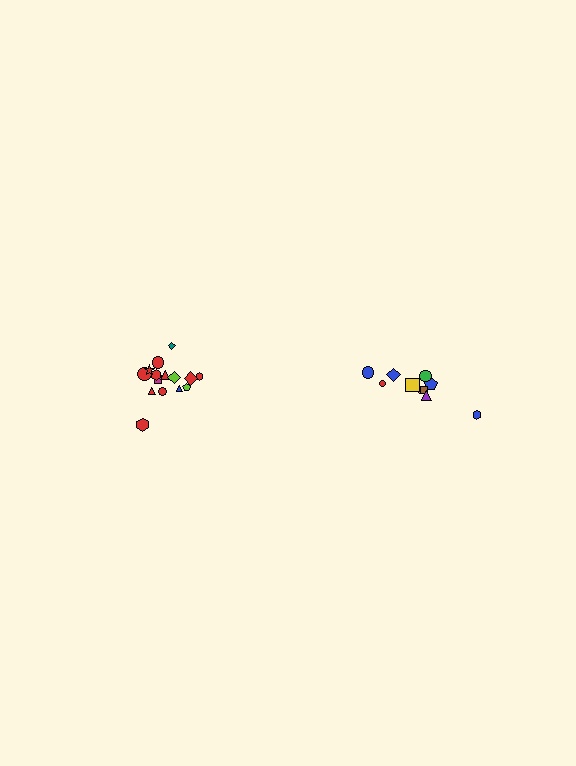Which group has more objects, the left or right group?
The left group.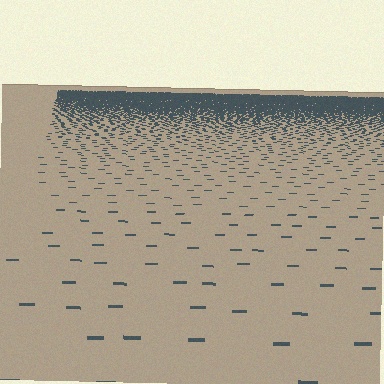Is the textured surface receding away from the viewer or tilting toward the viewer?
The surface is receding away from the viewer. Texture elements get smaller and denser toward the top.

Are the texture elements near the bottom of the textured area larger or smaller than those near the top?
Larger. Near the bottom, elements are closer to the viewer and appear at a bigger on-screen size.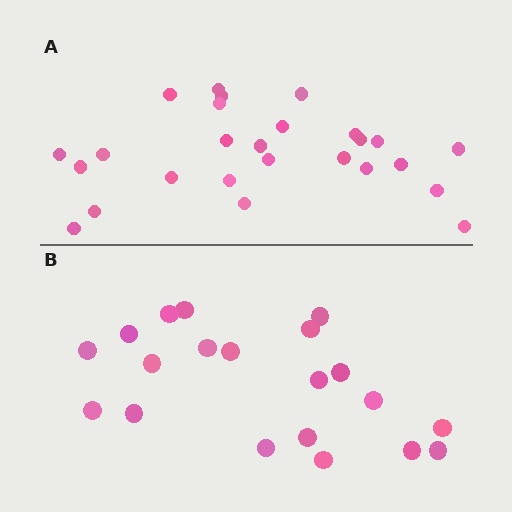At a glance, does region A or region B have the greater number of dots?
Region A (the top region) has more dots.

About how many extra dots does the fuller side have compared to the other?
Region A has about 6 more dots than region B.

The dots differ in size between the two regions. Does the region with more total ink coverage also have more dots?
No. Region B has more total ink coverage because its dots are larger, but region A actually contains more individual dots. Total area can be misleading — the number of items is what matters here.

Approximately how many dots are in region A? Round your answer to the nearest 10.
About 30 dots. (The exact count is 26, which rounds to 30.)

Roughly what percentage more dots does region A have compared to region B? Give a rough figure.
About 30% more.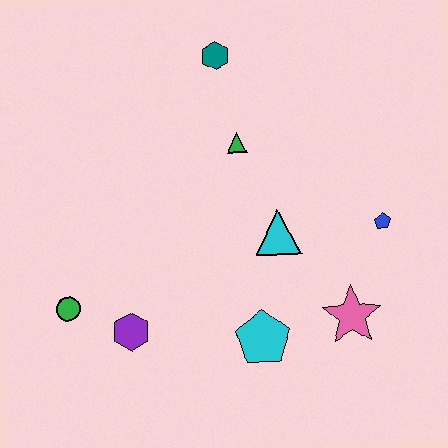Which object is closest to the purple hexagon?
The green circle is closest to the purple hexagon.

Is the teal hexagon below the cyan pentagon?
No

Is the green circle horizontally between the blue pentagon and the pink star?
No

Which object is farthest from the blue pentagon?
The green circle is farthest from the blue pentagon.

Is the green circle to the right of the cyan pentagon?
No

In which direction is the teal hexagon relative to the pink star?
The teal hexagon is above the pink star.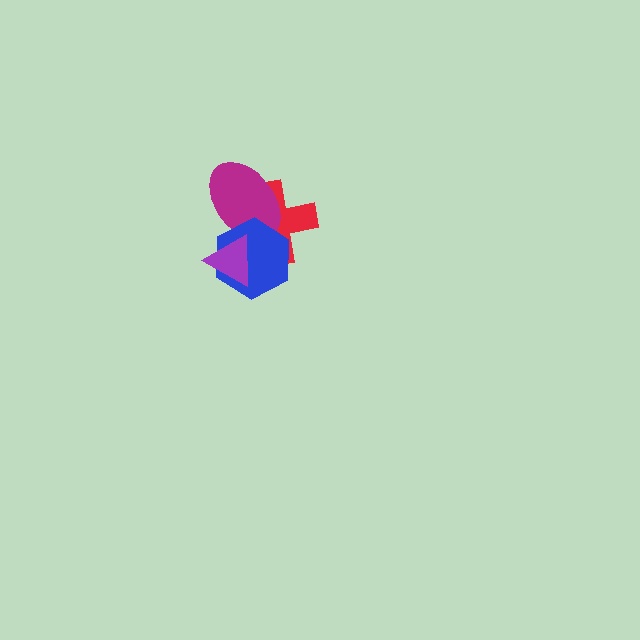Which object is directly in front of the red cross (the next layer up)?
The magenta ellipse is directly in front of the red cross.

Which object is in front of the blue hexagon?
The purple triangle is in front of the blue hexagon.